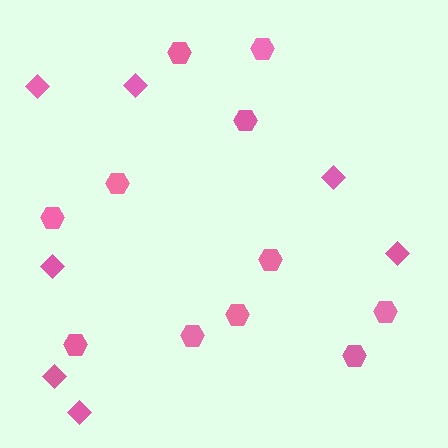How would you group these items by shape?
There are 2 groups: one group of diamonds (7) and one group of hexagons (11).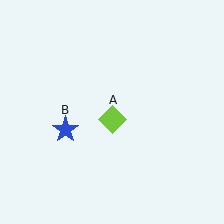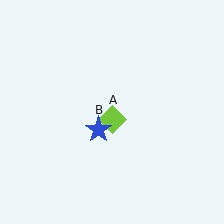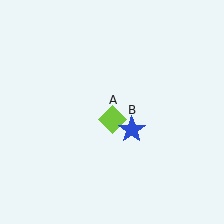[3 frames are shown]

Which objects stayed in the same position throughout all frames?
Lime diamond (object A) remained stationary.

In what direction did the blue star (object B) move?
The blue star (object B) moved right.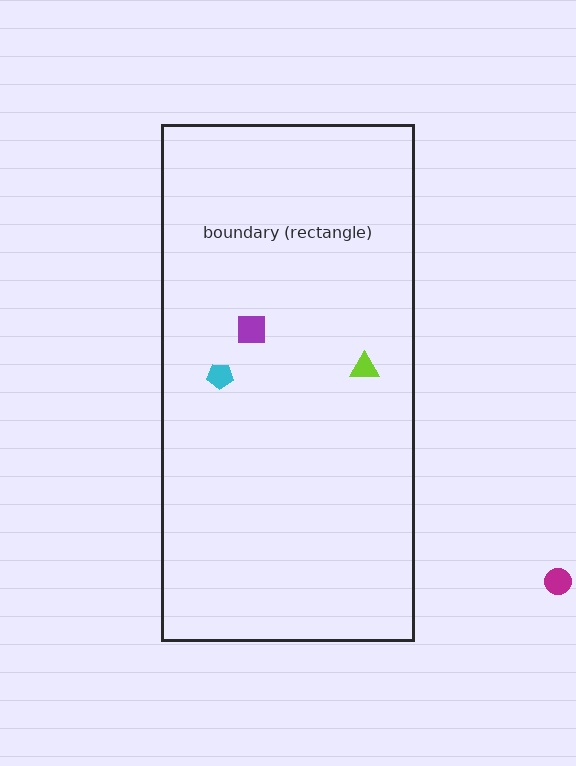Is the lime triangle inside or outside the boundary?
Inside.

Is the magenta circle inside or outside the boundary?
Outside.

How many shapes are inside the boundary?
3 inside, 1 outside.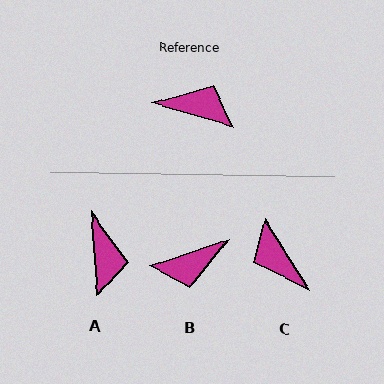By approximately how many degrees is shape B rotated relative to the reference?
Approximately 145 degrees clockwise.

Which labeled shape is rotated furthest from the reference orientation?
B, about 145 degrees away.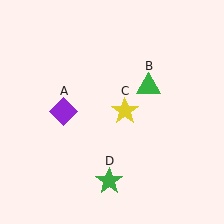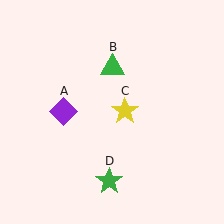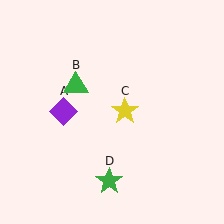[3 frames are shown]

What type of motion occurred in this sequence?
The green triangle (object B) rotated counterclockwise around the center of the scene.